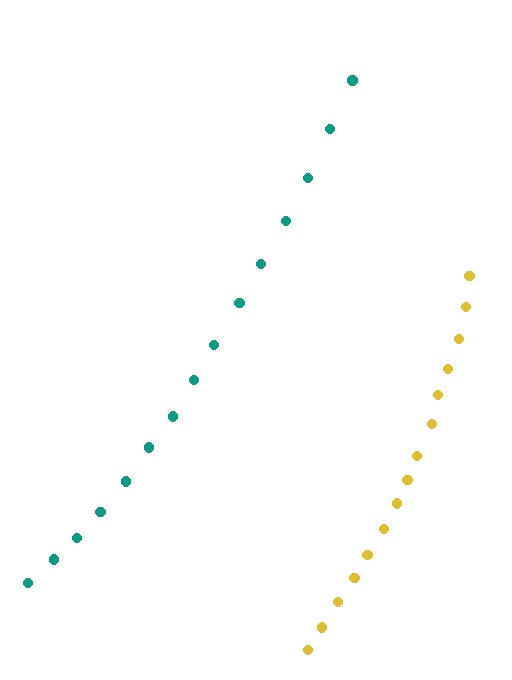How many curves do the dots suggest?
There are 2 distinct paths.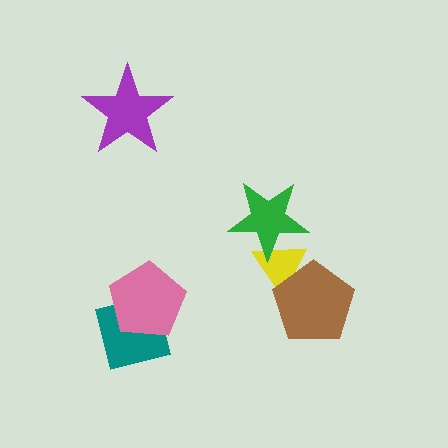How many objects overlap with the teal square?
1 object overlaps with the teal square.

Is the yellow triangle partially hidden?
Yes, it is partially covered by another shape.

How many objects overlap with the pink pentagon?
1 object overlaps with the pink pentagon.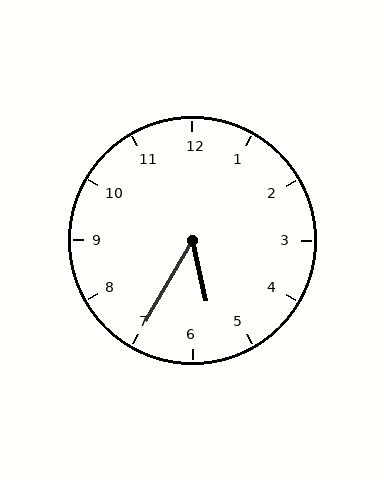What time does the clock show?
5:35.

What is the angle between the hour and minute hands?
Approximately 42 degrees.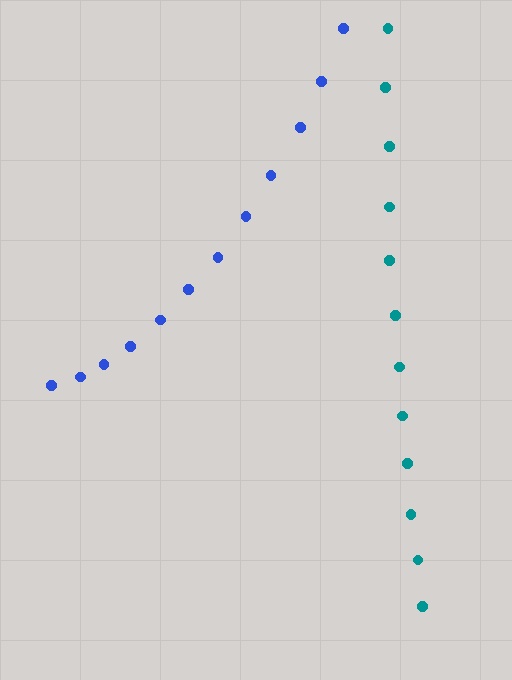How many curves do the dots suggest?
There are 2 distinct paths.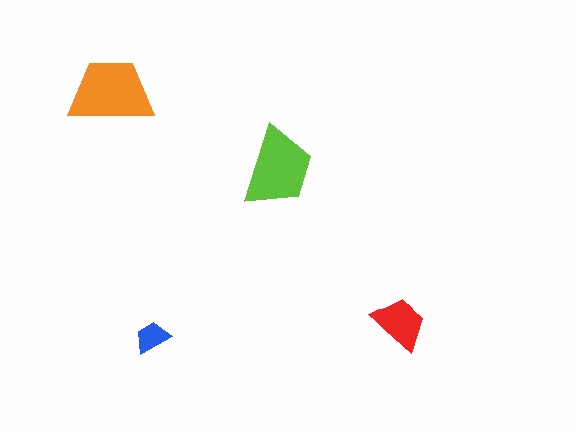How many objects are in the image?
There are 4 objects in the image.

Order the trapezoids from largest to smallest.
the orange one, the lime one, the red one, the blue one.